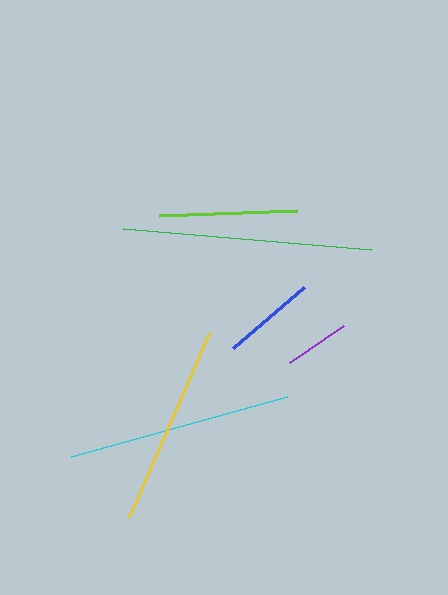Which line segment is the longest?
The green line is the longest at approximately 249 pixels.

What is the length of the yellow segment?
The yellow segment is approximately 201 pixels long.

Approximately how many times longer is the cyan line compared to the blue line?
The cyan line is approximately 2.4 times the length of the blue line.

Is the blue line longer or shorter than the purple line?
The blue line is longer than the purple line.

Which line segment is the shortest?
The purple line is the shortest at approximately 65 pixels.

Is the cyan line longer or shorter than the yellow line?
The cyan line is longer than the yellow line.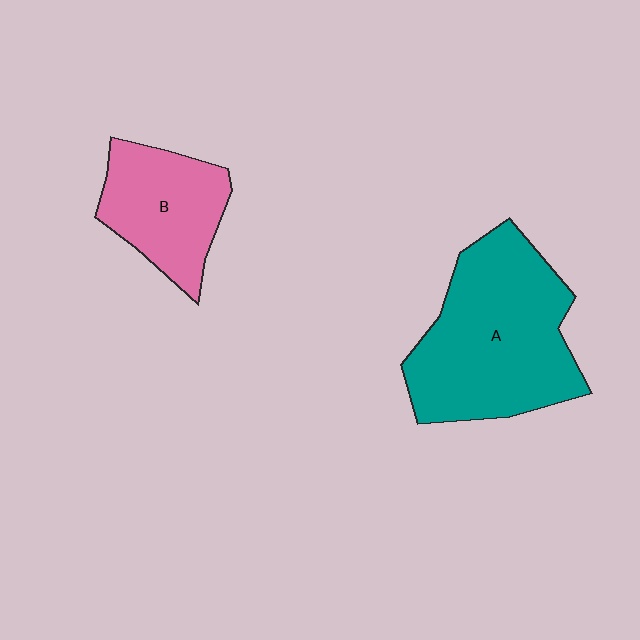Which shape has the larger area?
Shape A (teal).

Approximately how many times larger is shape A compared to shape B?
Approximately 1.8 times.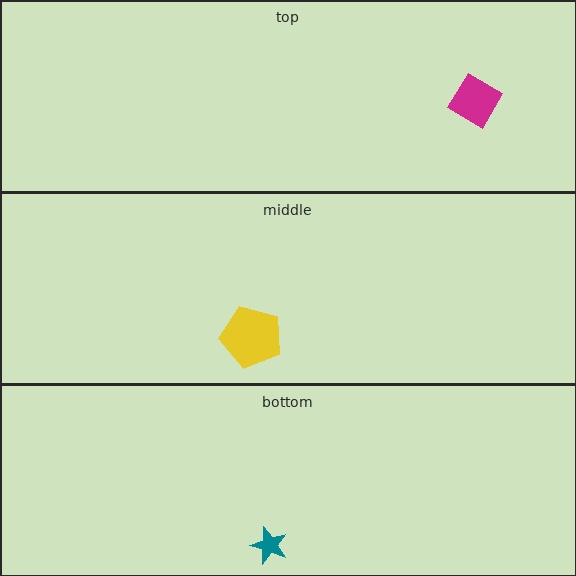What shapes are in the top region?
The magenta diamond.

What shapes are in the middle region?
The yellow pentagon.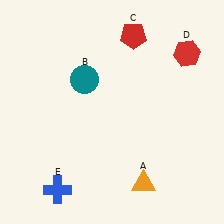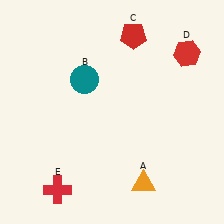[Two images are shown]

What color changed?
The cross (E) changed from blue in Image 1 to red in Image 2.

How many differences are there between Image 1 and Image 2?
There is 1 difference between the two images.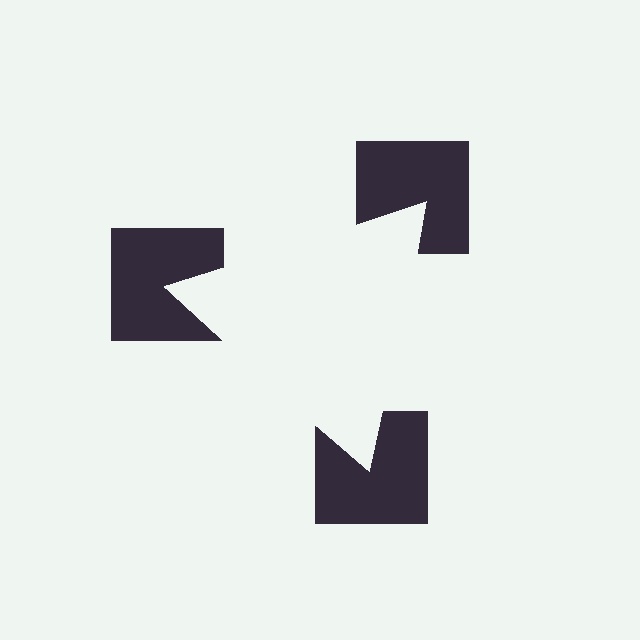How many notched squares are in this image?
There are 3 — one at each vertex of the illusory triangle.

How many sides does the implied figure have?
3 sides.